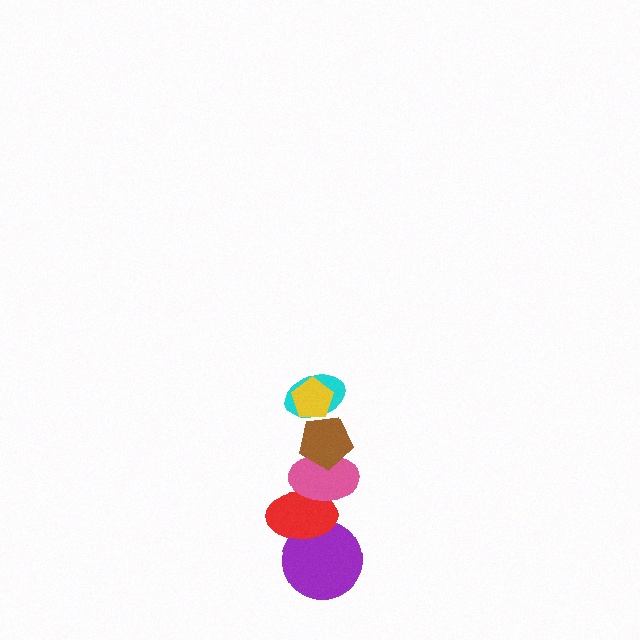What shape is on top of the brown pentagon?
The cyan ellipse is on top of the brown pentagon.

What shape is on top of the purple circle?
The red ellipse is on top of the purple circle.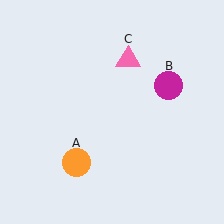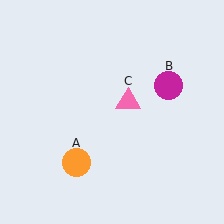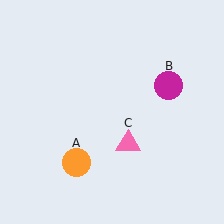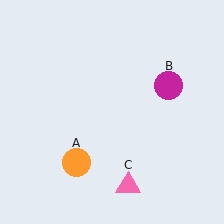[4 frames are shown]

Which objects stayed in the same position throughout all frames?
Orange circle (object A) and magenta circle (object B) remained stationary.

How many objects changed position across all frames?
1 object changed position: pink triangle (object C).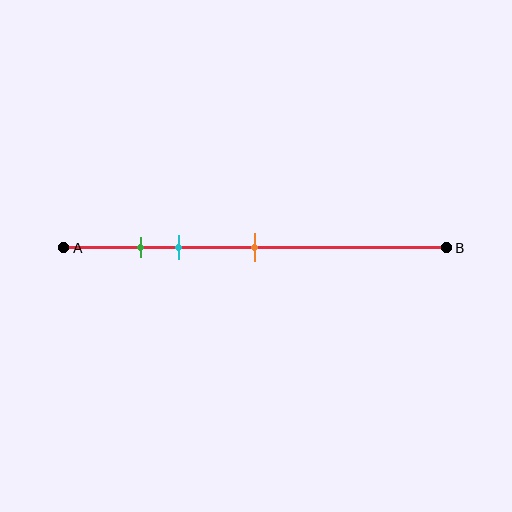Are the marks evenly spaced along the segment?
No, the marks are not evenly spaced.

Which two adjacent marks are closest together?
The green and cyan marks are the closest adjacent pair.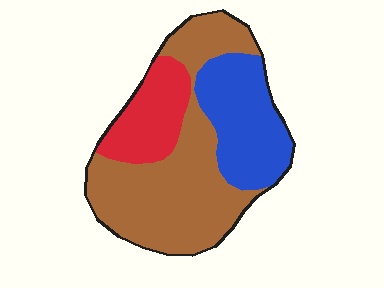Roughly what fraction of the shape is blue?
Blue takes up between a quarter and a half of the shape.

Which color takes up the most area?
Brown, at roughly 55%.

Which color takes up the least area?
Red, at roughly 20%.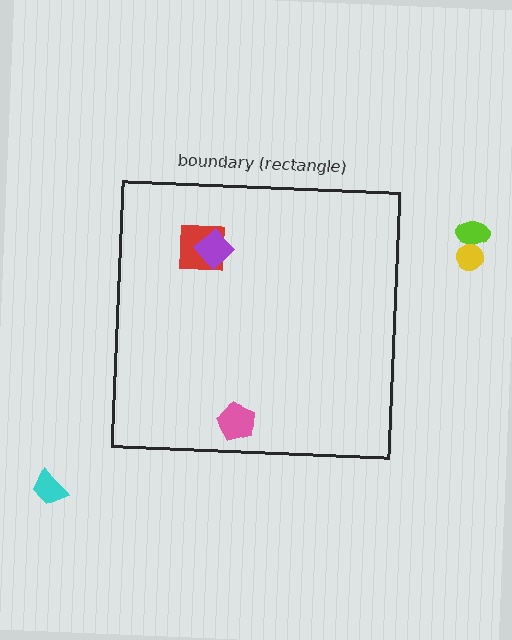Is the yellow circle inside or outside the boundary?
Outside.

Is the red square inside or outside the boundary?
Inside.